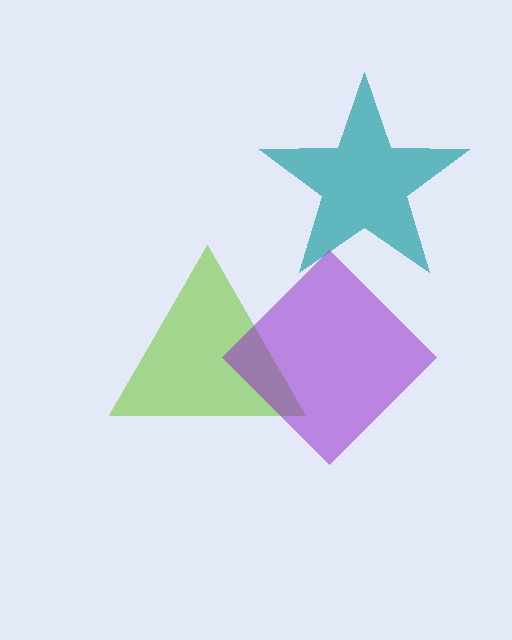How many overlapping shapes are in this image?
There are 3 overlapping shapes in the image.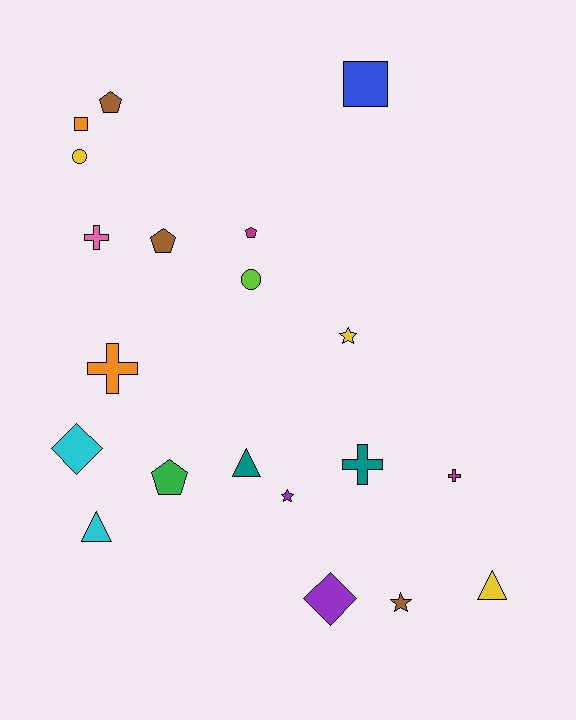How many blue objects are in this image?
There is 1 blue object.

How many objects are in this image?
There are 20 objects.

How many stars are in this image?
There are 3 stars.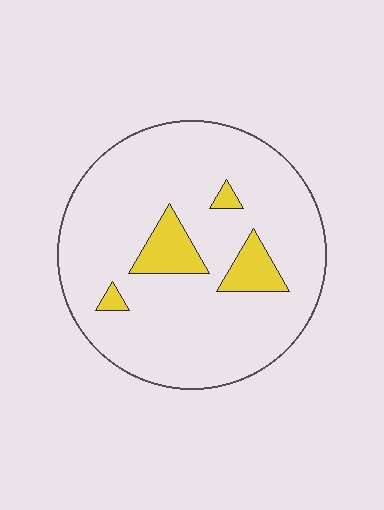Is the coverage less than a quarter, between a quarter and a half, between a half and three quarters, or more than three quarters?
Less than a quarter.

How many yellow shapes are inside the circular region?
4.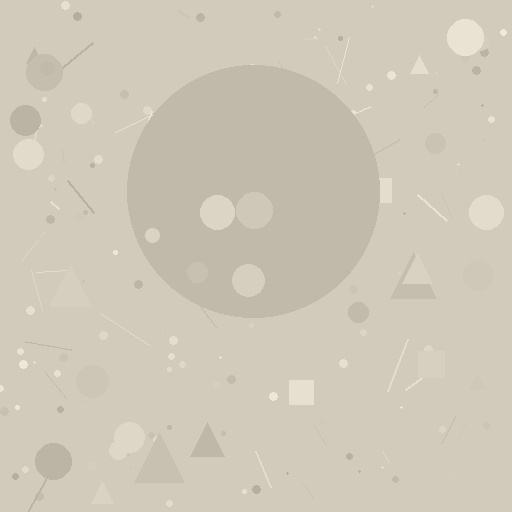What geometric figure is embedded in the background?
A circle is embedded in the background.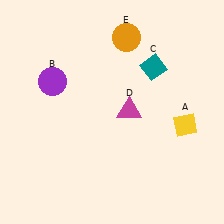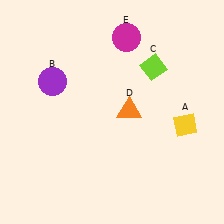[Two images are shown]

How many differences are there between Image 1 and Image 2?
There are 3 differences between the two images.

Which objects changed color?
C changed from teal to lime. D changed from magenta to orange. E changed from orange to magenta.